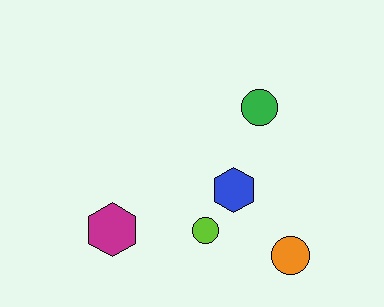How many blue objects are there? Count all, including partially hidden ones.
There is 1 blue object.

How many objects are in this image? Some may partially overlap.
There are 5 objects.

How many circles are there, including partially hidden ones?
There are 3 circles.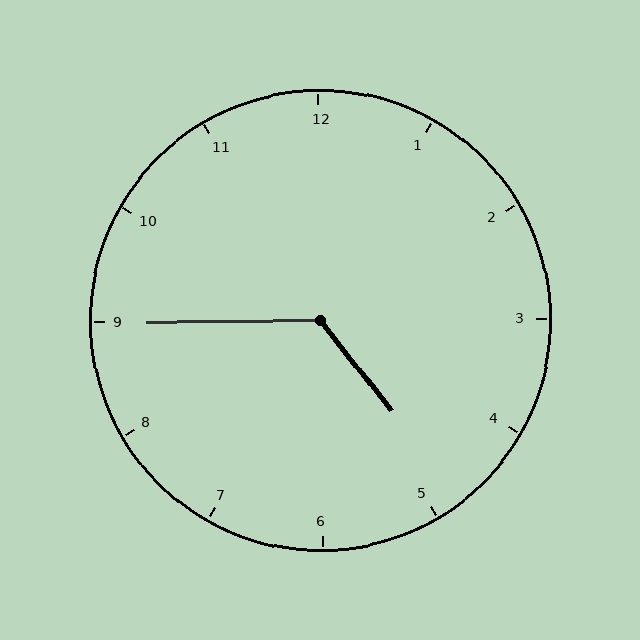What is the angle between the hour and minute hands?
Approximately 128 degrees.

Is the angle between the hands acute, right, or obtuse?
It is obtuse.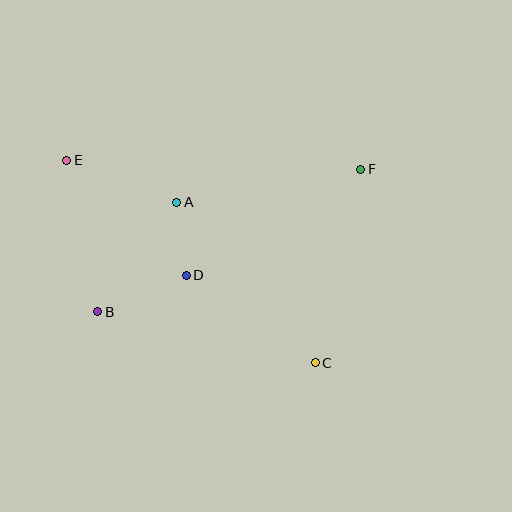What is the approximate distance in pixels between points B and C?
The distance between B and C is approximately 224 pixels.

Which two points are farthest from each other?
Points C and E are farthest from each other.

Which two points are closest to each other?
Points A and D are closest to each other.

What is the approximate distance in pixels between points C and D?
The distance between C and D is approximately 156 pixels.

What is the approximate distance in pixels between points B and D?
The distance between B and D is approximately 96 pixels.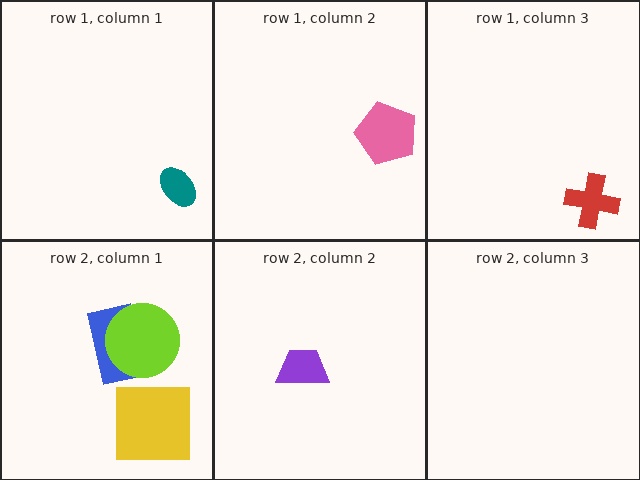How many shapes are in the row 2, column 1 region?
3.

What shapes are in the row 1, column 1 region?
The teal ellipse.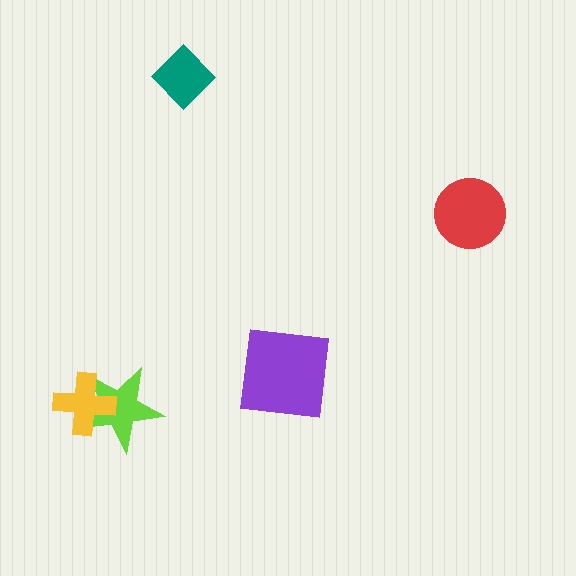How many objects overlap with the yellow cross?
1 object overlaps with the yellow cross.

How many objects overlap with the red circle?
0 objects overlap with the red circle.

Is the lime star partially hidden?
Yes, it is partially covered by another shape.